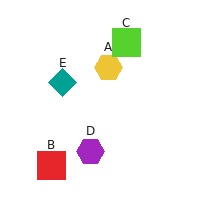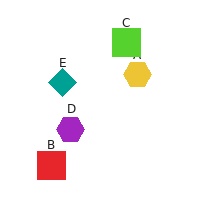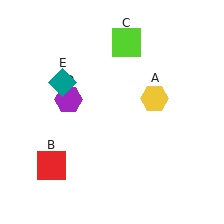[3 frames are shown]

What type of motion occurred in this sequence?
The yellow hexagon (object A), purple hexagon (object D) rotated clockwise around the center of the scene.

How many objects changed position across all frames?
2 objects changed position: yellow hexagon (object A), purple hexagon (object D).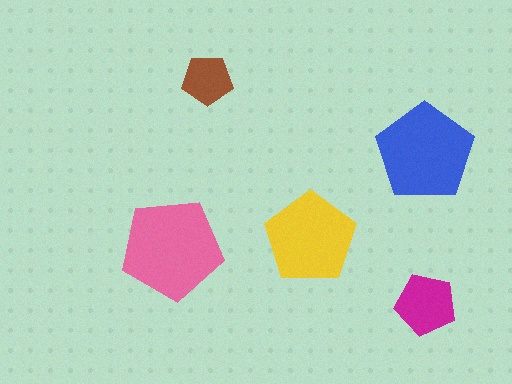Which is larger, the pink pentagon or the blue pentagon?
The pink one.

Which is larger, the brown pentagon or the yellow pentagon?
The yellow one.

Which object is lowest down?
The magenta pentagon is bottommost.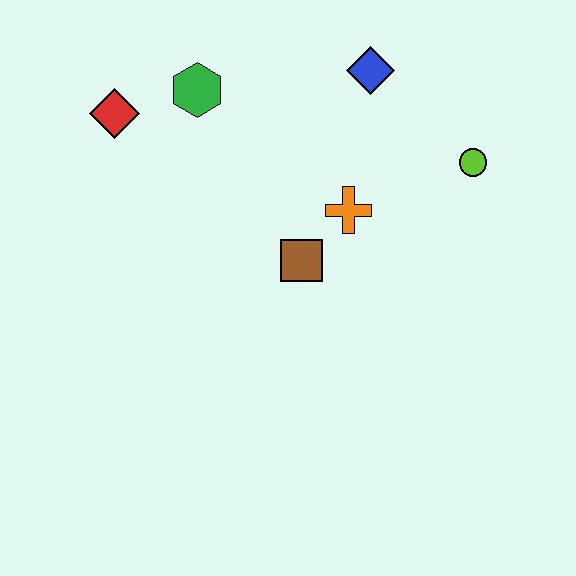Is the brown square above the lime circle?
No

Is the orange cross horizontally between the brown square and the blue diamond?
Yes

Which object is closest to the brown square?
The orange cross is closest to the brown square.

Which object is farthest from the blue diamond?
The red diamond is farthest from the blue diamond.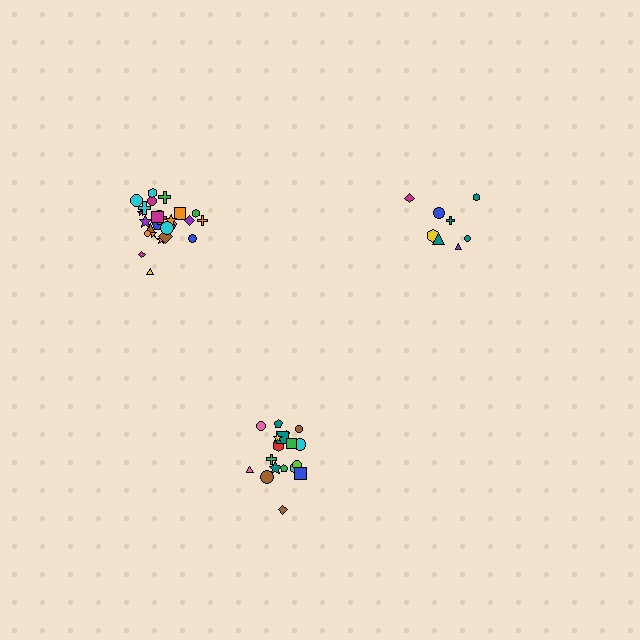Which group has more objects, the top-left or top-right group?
The top-left group.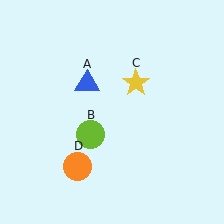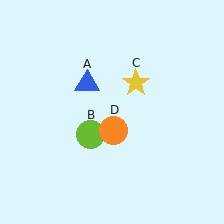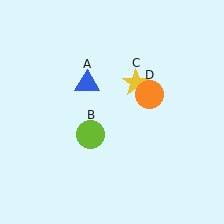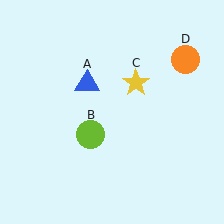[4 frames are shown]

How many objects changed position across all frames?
1 object changed position: orange circle (object D).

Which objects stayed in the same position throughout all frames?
Blue triangle (object A) and lime circle (object B) and yellow star (object C) remained stationary.